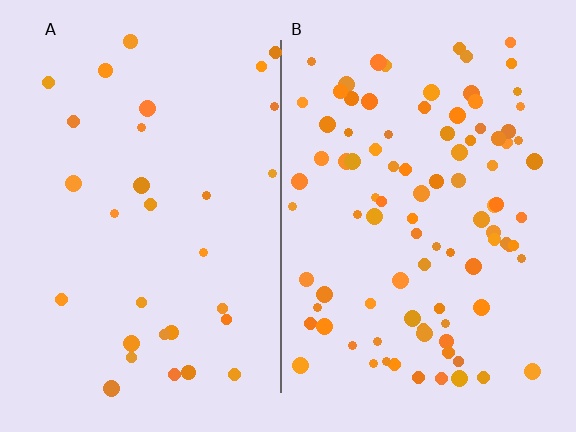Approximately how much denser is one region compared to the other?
Approximately 3.0× — region B over region A.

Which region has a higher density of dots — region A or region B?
B (the right).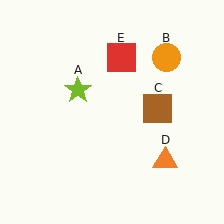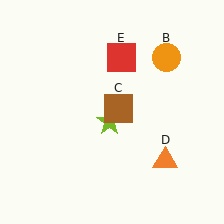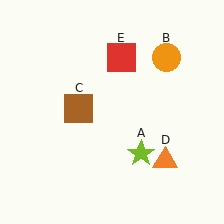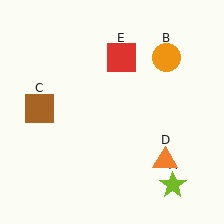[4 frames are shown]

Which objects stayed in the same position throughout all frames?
Orange circle (object B) and orange triangle (object D) and red square (object E) remained stationary.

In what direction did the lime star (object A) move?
The lime star (object A) moved down and to the right.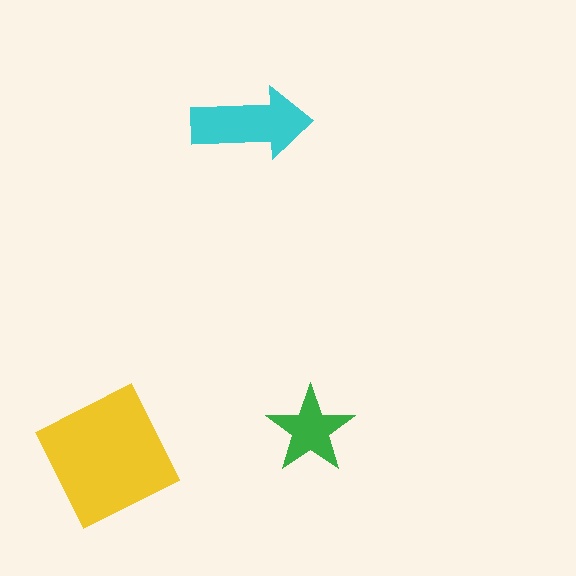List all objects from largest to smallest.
The yellow square, the cyan arrow, the green star.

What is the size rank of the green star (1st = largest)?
3rd.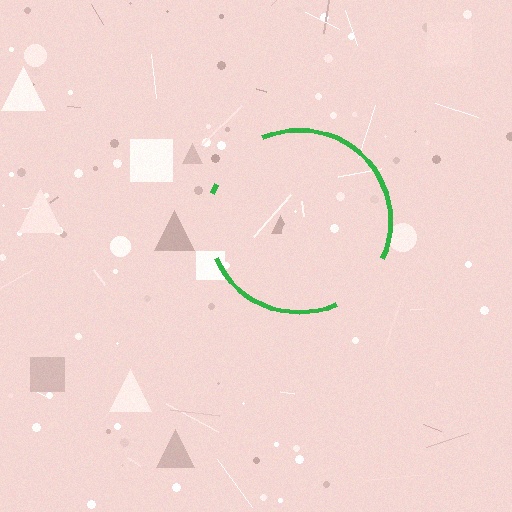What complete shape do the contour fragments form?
The contour fragments form a circle.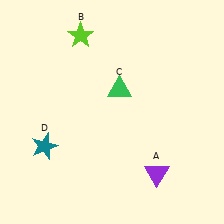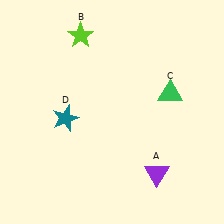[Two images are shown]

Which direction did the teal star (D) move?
The teal star (D) moved up.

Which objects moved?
The objects that moved are: the green triangle (C), the teal star (D).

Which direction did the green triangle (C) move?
The green triangle (C) moved right.